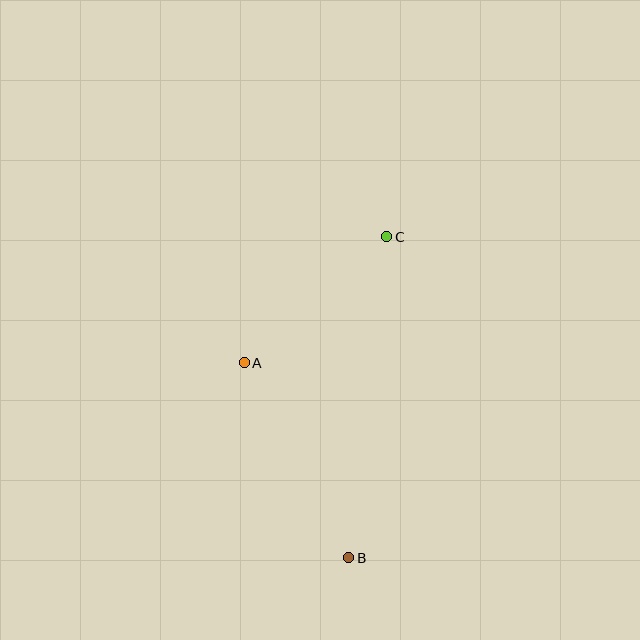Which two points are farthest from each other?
Points B and C are farthest from each other.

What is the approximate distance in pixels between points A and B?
The distance between A and B is approximately 221 pixels.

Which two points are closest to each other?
Points A and C are closest to each other.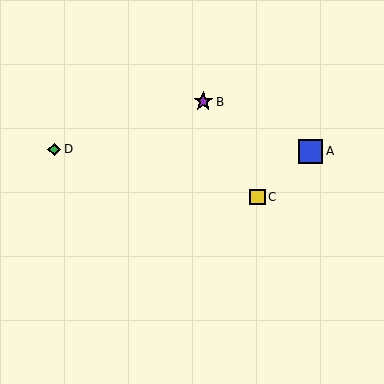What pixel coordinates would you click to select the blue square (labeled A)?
Click at (311, 152) to select the blue square A.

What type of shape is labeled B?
Shape B is a purple star.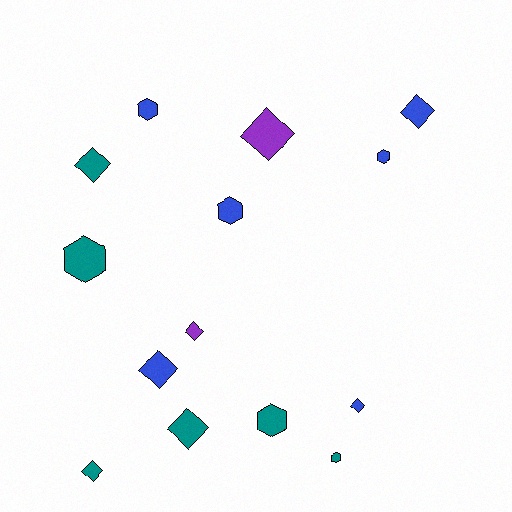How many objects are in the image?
There are 14 objects.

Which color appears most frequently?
Blue, with 6 objects.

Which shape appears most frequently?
Diamond, with 8 objects.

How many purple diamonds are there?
There are 2 purple diamonds.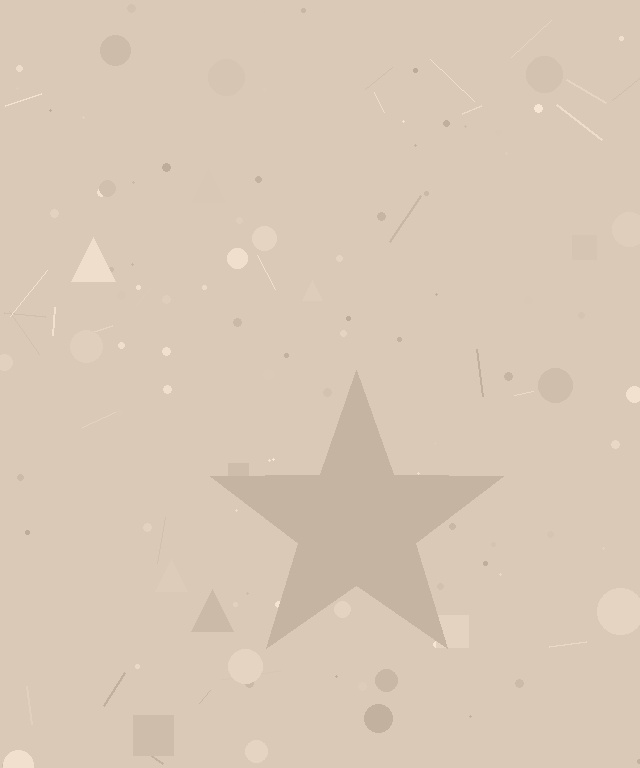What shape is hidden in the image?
A star is hidden in the image.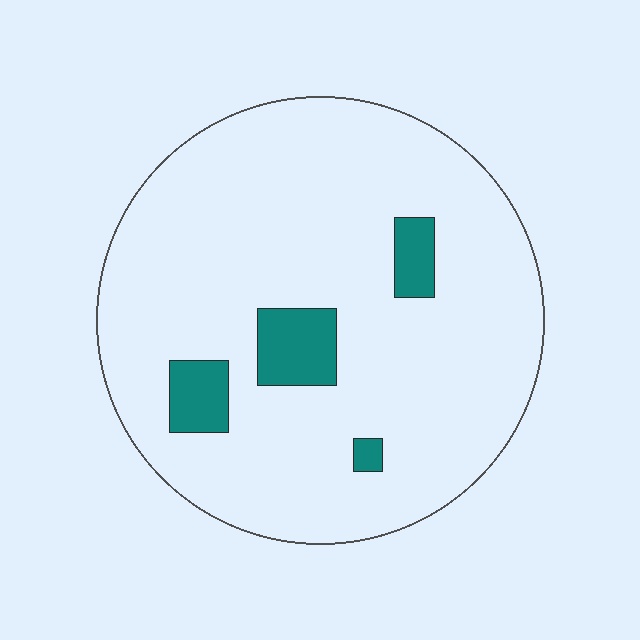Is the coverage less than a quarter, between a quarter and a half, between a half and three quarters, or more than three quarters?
Less than a quarter.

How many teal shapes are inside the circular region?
4.